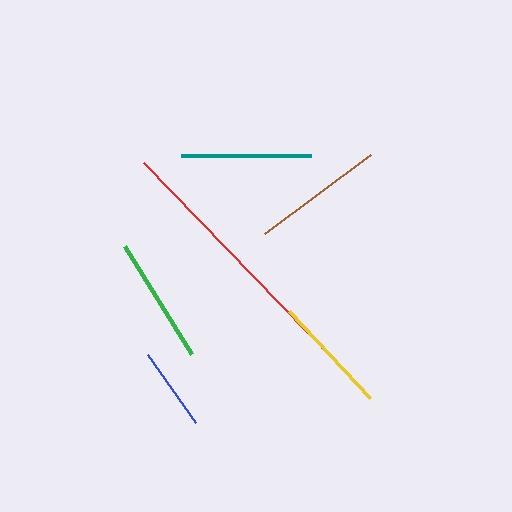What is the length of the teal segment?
The teal segment is approximately 130 pixels long.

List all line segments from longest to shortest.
From longest to shortest: red, brown, teal, green, yellow, blue.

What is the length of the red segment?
The red segment is approximately 277 pixels long.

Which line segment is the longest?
The red line is the longest at approximately 277 pixels.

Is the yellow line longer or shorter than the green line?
The green line is longer than the yellow line.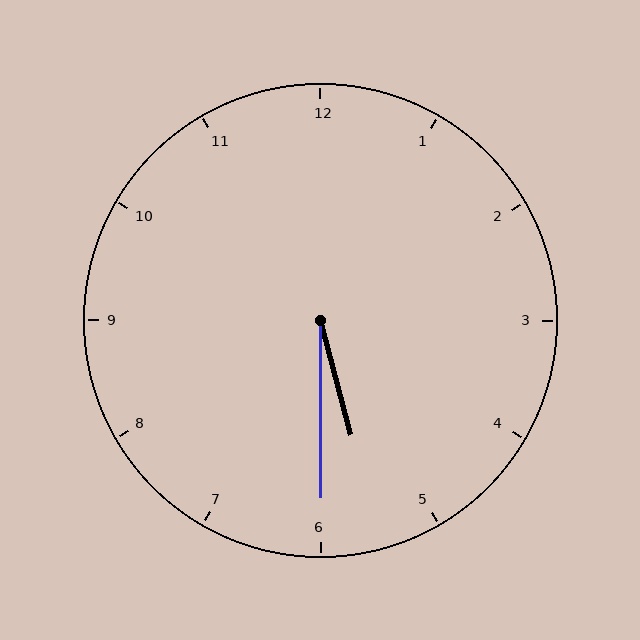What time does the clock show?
5:30.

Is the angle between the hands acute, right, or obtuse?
It is acute.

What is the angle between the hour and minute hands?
Approximately 15 degrees.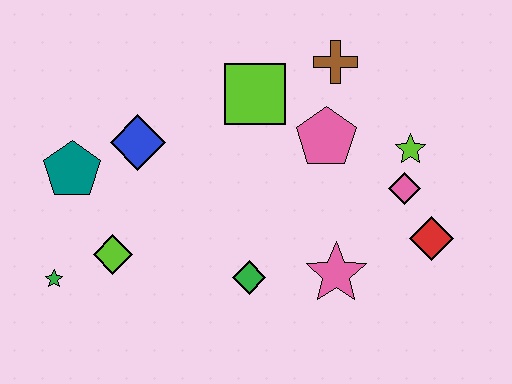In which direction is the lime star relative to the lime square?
The lime star is to the right of the lime square.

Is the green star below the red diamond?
Yes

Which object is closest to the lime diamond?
The green star is closest to the lime diamond.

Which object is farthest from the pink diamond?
The green star is farthest from the pink diamond.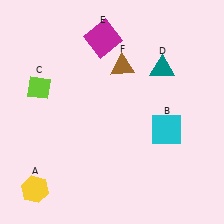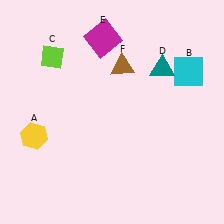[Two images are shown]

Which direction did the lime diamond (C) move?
The lime diamond (C) moved up.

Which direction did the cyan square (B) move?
The cyan square (B) moved up.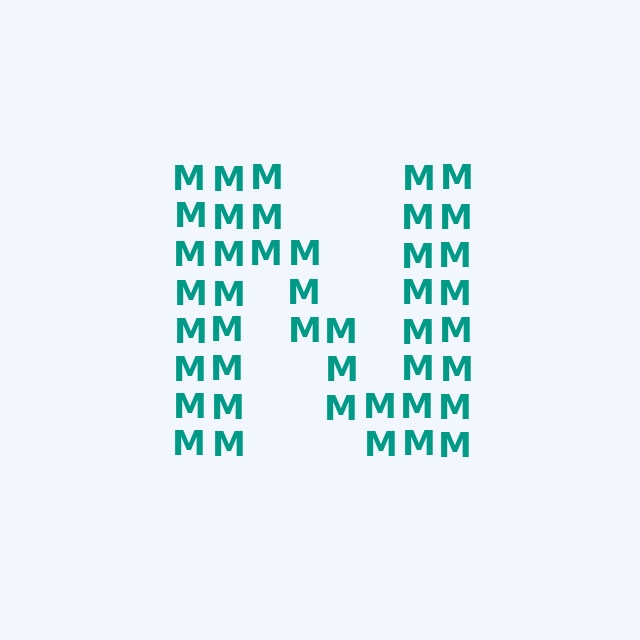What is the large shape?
The large shape is the letter N.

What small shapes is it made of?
It is made of small letter M's.